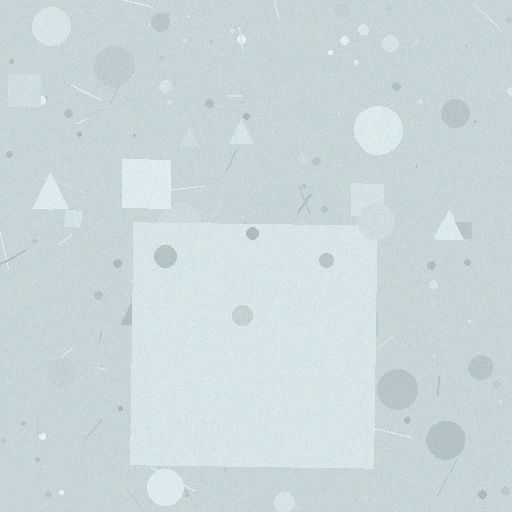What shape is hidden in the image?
A square is hidden in the image.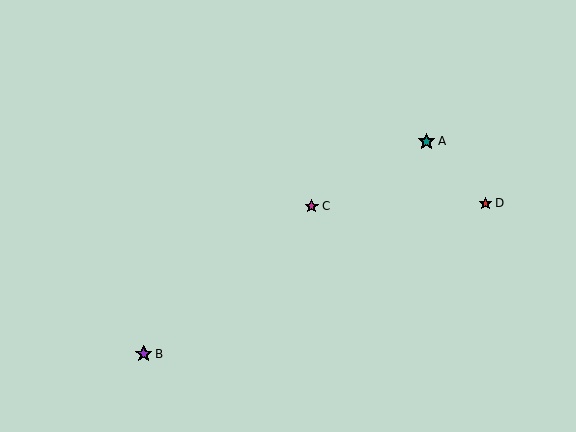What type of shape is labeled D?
Shape D is a red star.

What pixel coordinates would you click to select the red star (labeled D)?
Click at (486, 203) to select the red star D.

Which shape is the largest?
The purple star (labeled B) is the largest.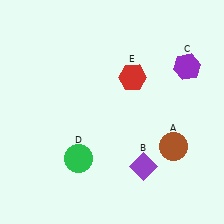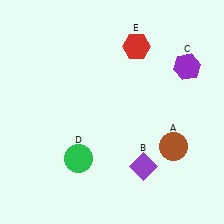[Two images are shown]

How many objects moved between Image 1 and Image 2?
1 object moved between the two images.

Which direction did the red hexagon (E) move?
The red hexagon (E) moved up.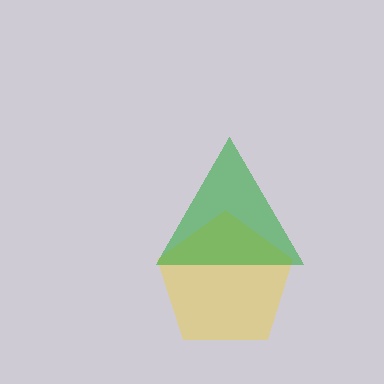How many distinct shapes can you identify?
There are 2 distinct shapes: a yellow pentagon, a green triangle.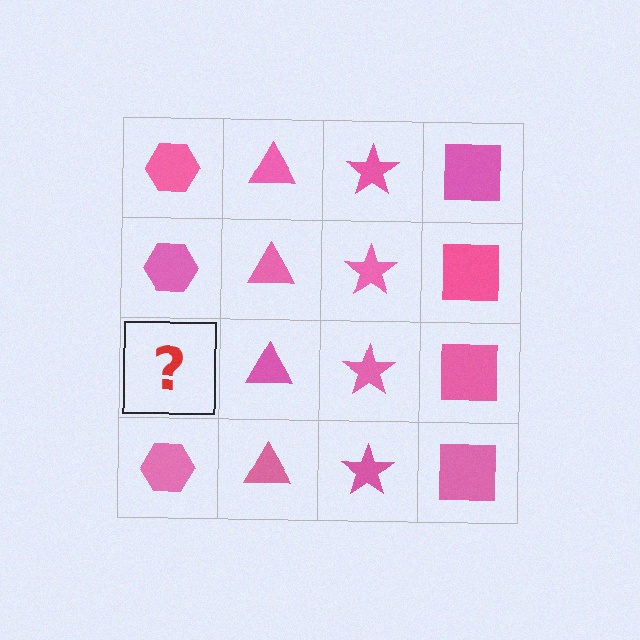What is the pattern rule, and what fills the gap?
The rule is that each column has a consistent shape. The gap should be filled with a pink hexagon.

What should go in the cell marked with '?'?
The missing cell should contain a pink hexagon.